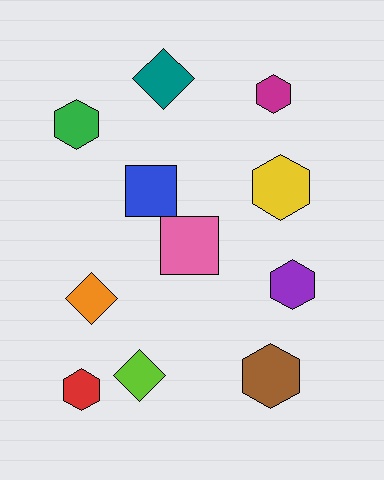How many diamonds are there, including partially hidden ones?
There are 3 diamonds.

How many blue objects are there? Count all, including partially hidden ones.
There is 1 blue object.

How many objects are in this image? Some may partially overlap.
There are 11 objects.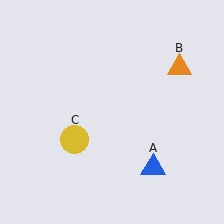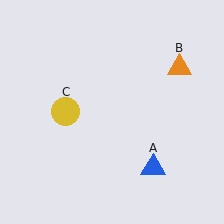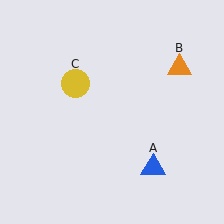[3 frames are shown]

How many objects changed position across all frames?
1 object changed position: yellow circle (object C).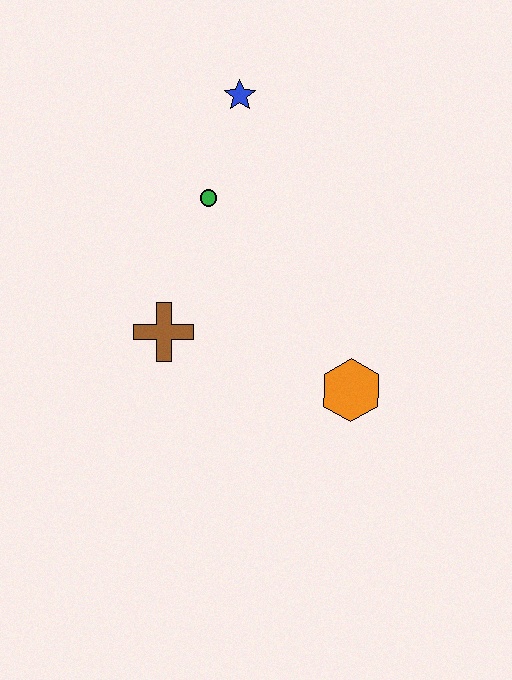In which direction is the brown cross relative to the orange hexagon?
The brown cross is to the left of the orange hexagon.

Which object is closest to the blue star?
The green circle is closest to the blue star.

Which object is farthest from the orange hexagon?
The blue star is farthest from the orange hexagon.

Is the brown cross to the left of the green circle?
Yes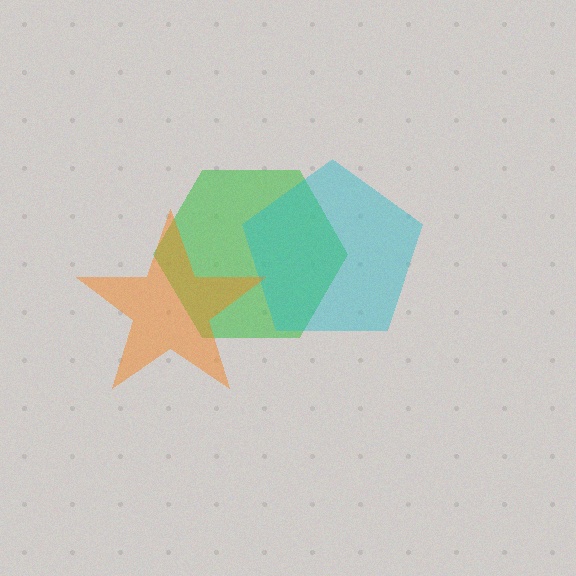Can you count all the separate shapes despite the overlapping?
Yes, there are 3 separate shapes.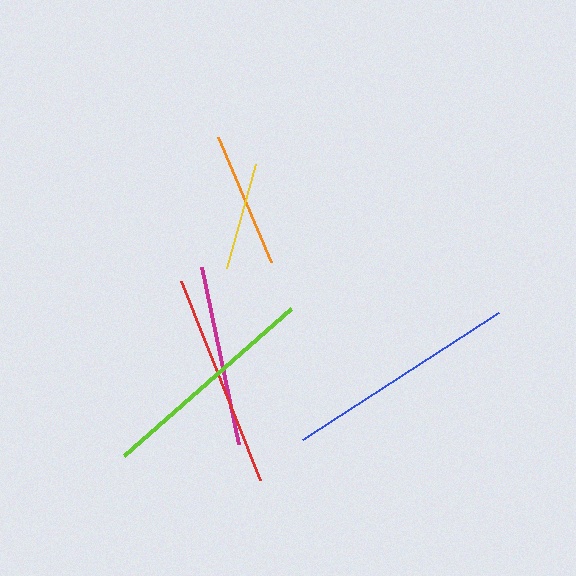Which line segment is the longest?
The blue line is the longest at approximately 233 pixels.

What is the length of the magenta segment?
The magenta segment is approximately 181 pixels long.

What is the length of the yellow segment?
The yellow segment is approximately 107 pixels long.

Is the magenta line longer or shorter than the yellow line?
The magenta line is longer than the yellow line.